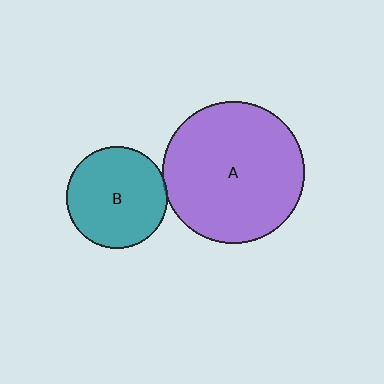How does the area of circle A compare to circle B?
Approximately 2.0 times.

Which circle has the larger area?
Circle A (purple).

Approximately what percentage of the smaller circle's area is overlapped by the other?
Approximately 5%.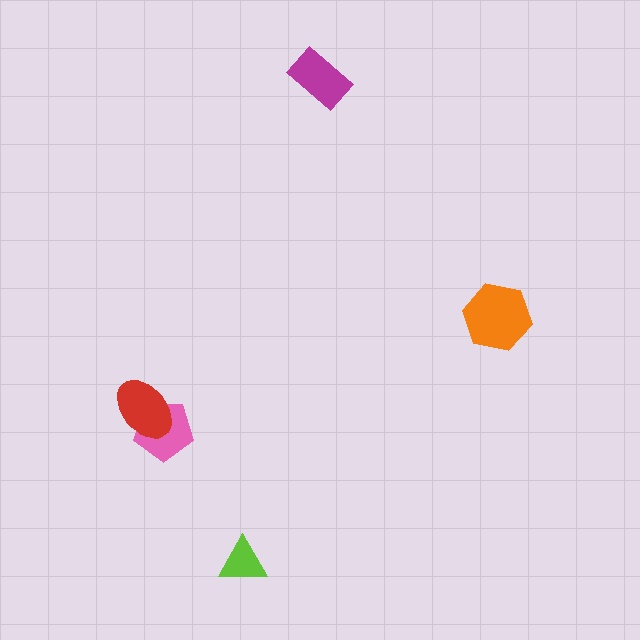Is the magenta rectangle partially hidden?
No, no other shape covers it.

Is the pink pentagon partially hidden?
Yes, it is partially covered by another shape.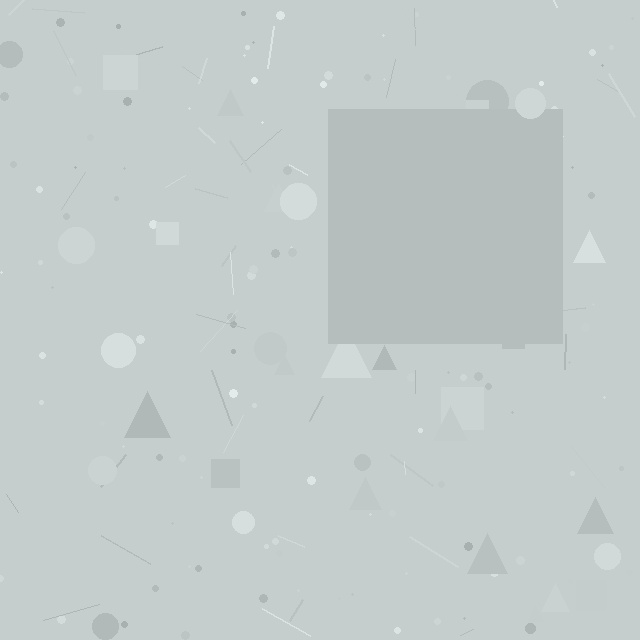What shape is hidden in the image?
A square is hidden in the image.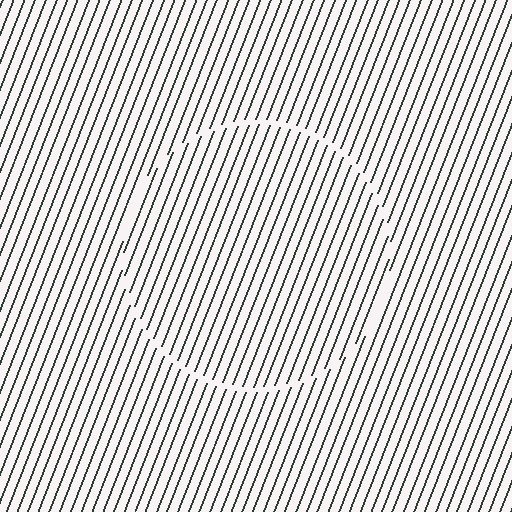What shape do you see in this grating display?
An illusory circle. The interior of the shape contains the same grating, shifted by half a period — the contour is defined by the phase discontinuity where line-ends from the inner and outer gratings abut.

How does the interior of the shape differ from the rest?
The interior of the shape contains the same grating, shifted by half a period — the contour is defined by the phase discontinuity where line-ends from the inner and outer gratings abut.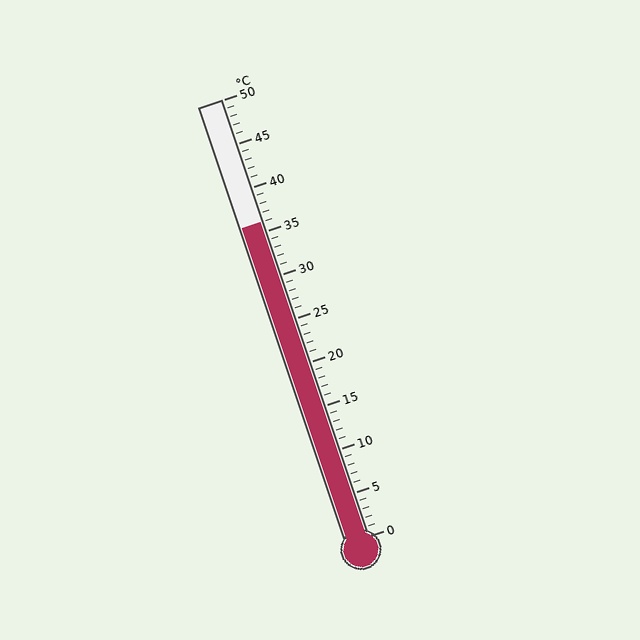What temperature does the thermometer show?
The thermometer shows approximately 36°C.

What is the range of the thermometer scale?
The thermometer scale ranges from 0°C to 50°C.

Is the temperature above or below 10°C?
The temperature is above 10°C.